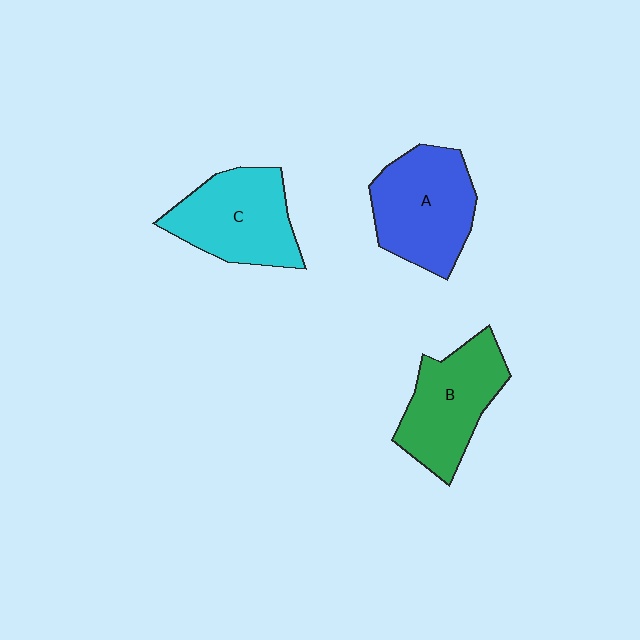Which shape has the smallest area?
Shape B (green).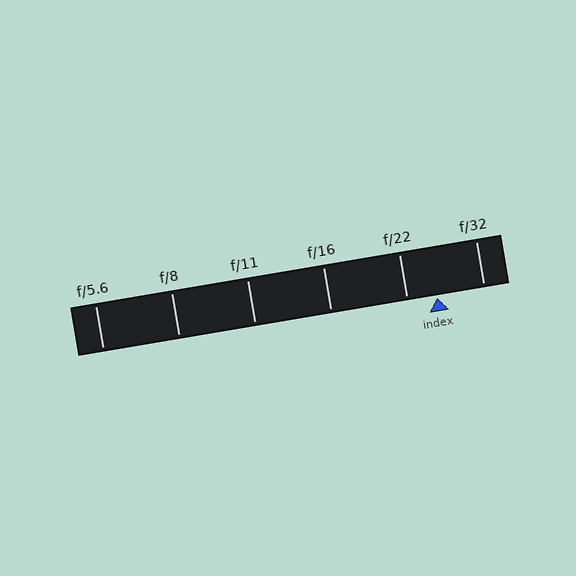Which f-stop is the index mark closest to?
The index mark is closest to f/22.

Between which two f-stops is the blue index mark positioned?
The index mark is between f/22 and f/32.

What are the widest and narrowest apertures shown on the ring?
The widest aperture shown is f/5.6 and the narrowest is f/32.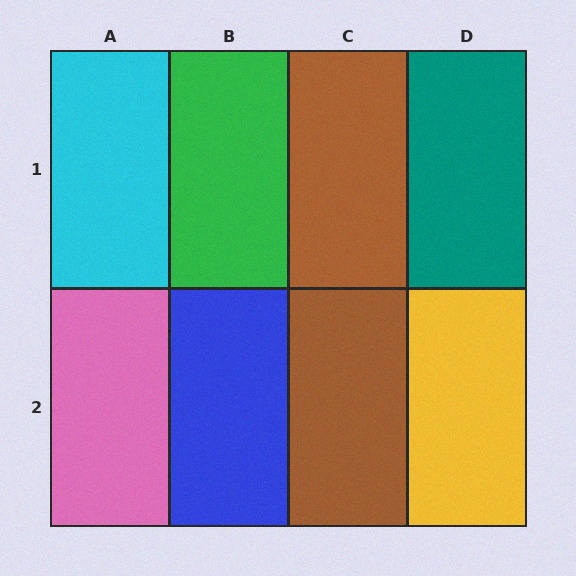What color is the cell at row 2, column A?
Pink.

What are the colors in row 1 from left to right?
Cyan, green, brown, teal.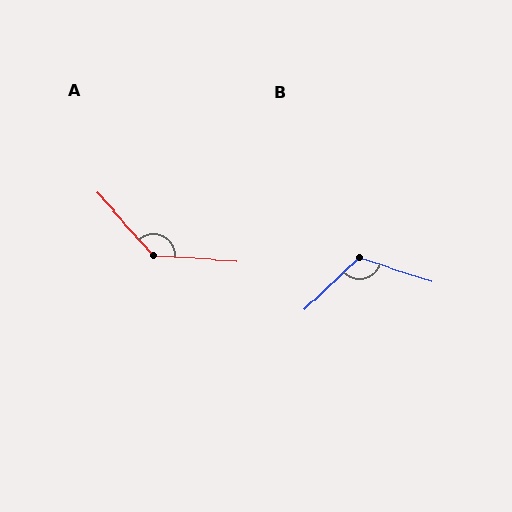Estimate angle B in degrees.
Approximately 119 degrees.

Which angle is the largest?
A, at approximately 135 degrees.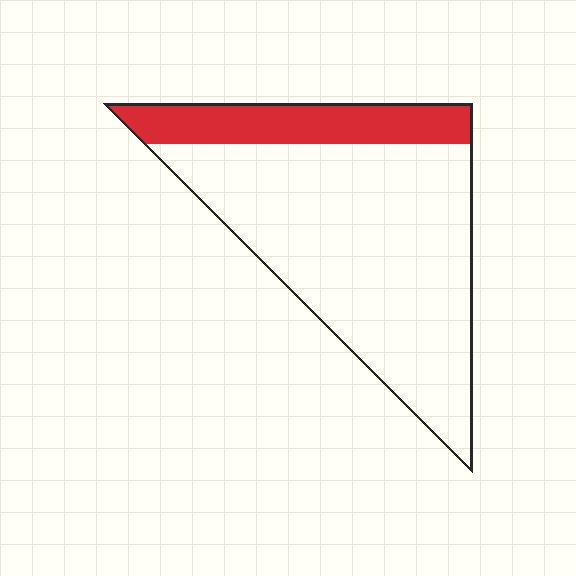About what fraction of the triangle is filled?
About one fifth (1/5).